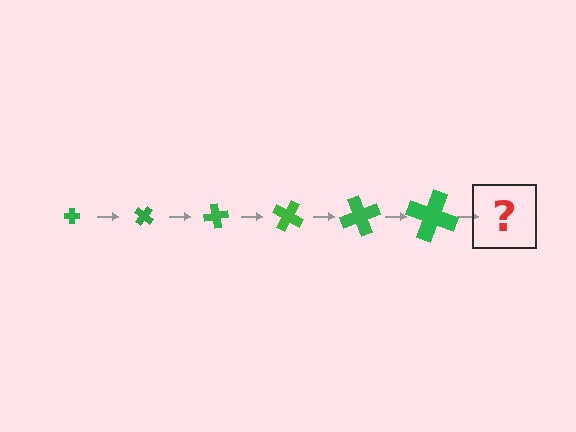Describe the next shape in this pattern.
It should be a cross, larger than the previous one and rotated 240 degrees from the start.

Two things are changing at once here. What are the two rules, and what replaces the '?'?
The two rules are that the cross grows larger each step and it rotates 40 degrees each step. The '?' should be a cross, larger than the previous one and rotated 240 degrees from the start.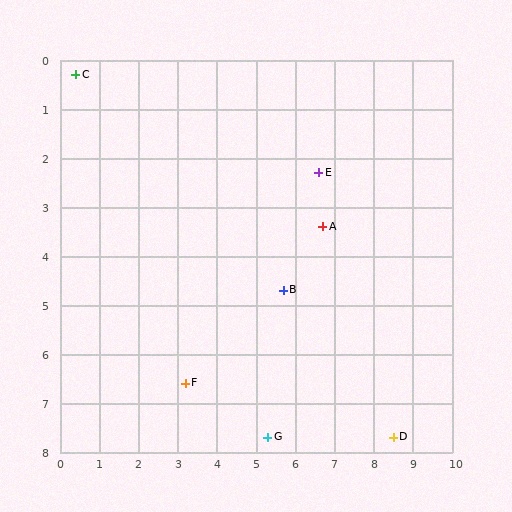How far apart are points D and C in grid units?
Points D and C are about 11.0 grid units apart.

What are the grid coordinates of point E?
Point E is at approximately (6.6, 2.3).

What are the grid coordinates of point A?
Point A is at approximately (6.7, 3.4).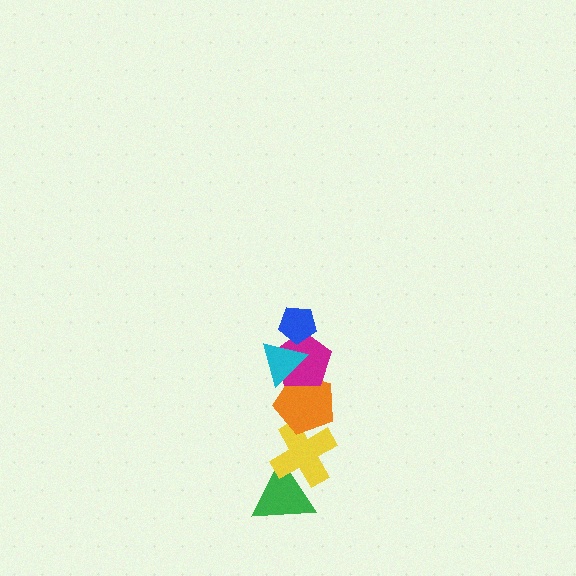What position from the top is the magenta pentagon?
The magenta pentagon is 3rd from the top.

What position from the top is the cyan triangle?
The cyan triangle is 2nd from the top.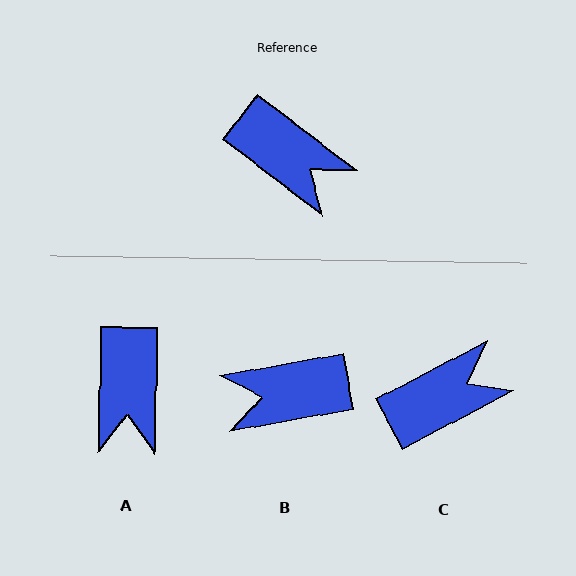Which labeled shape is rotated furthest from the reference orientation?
B, about 133 degrees away.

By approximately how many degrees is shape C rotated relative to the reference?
Approximately 65 degrees counter-clockwise.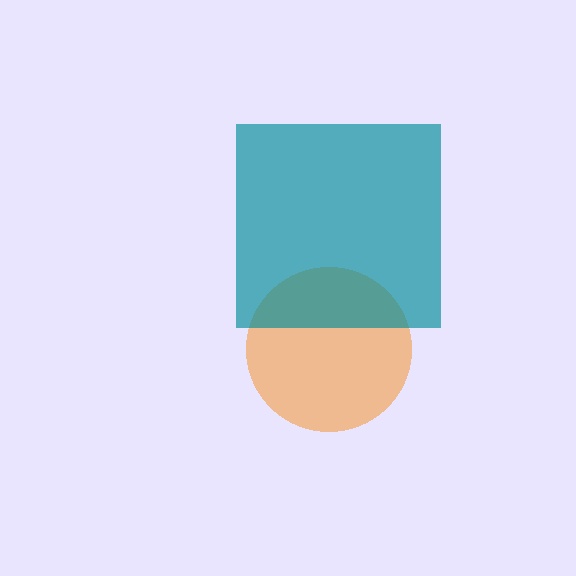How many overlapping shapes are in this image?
There are 2 overlapping shapes in the image.